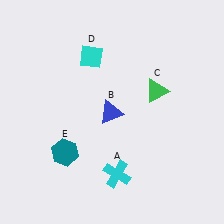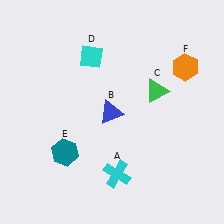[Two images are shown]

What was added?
An orange hexagon (F) was added in Image 2.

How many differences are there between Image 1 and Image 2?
There is 1 difference between the two images.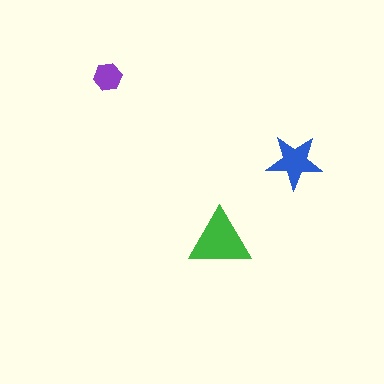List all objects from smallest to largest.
The purple hexagon, the blue star, the green triangle.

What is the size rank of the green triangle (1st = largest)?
1st.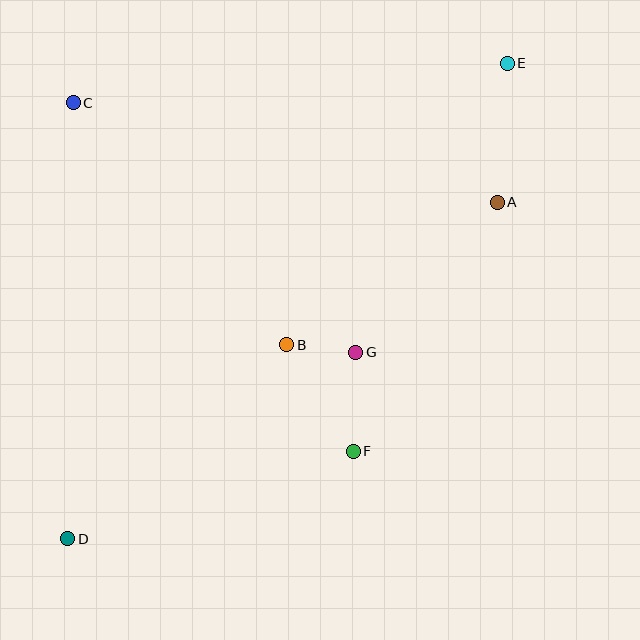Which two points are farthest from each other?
Points D and E are farthest from each other.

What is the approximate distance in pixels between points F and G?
The distance between F and G is approximately 99 pixels.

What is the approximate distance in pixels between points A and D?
The distance between A and D is approximately 546 pixels.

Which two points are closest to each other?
Points B and G are closest to each other.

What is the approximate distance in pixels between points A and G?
The distance between A and G is approximately 206 pixels.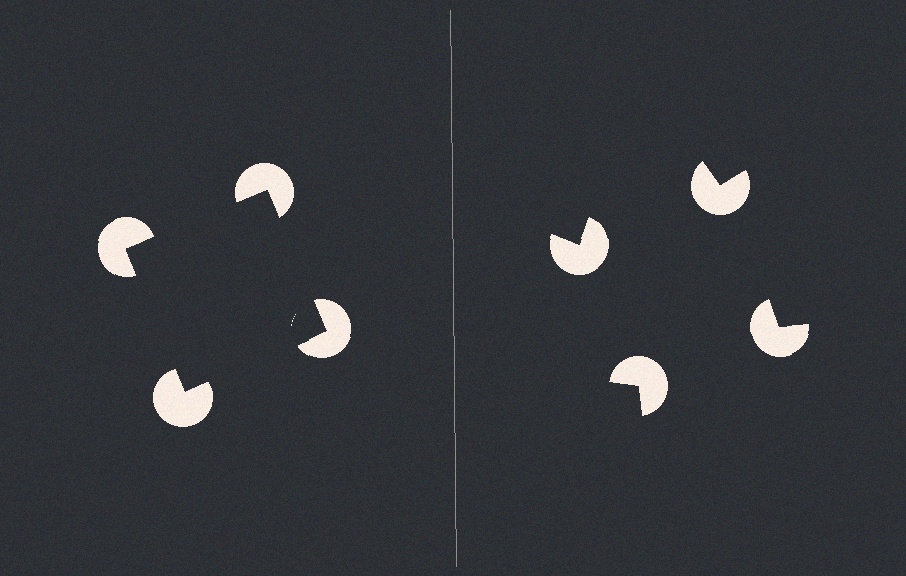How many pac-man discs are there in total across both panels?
8 — 4 on each side.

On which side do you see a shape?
An illusory square appears on the left side. On the right side the wedge cuts are rotated, so no coherent shape forms.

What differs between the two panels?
The pac-man discs are positioned identically on both sides; only the wedge orientations differ. On the left they align to a square; on the right they are misaligned.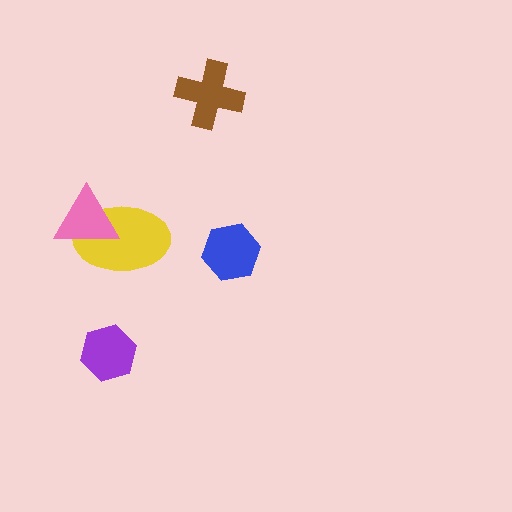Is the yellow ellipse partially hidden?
Yes, it is partially covered by another shape.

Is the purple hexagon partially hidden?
No, no other shape covers it.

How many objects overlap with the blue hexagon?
0 objects overlap with the blue hexagon.